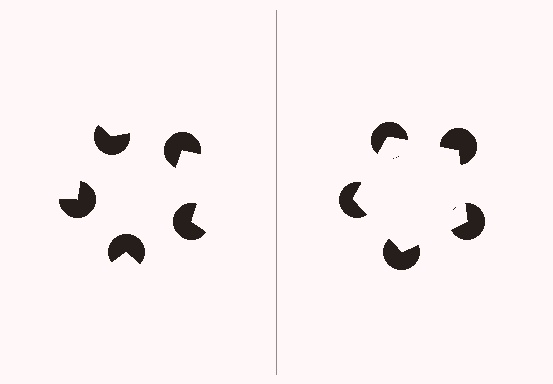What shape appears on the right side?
An illusory pentagon.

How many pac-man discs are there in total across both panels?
10 — 5 on each side.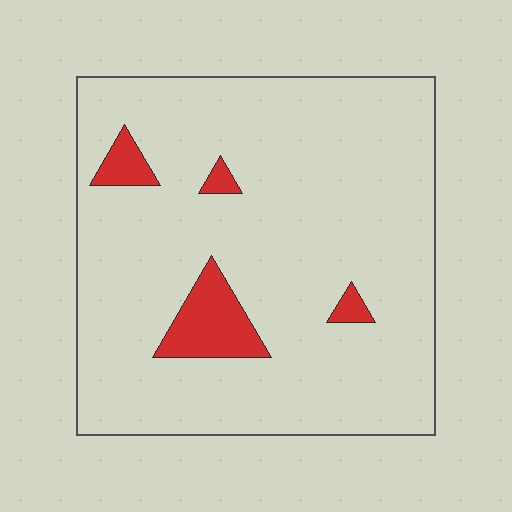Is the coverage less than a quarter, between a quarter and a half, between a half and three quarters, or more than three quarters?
Less than a quarter.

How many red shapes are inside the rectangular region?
4.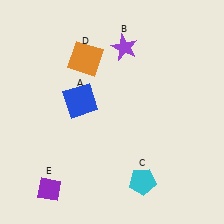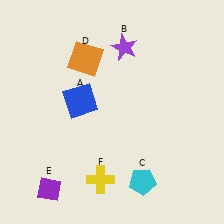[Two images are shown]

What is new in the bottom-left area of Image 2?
A yellow cross (F) was added in the bottom-left area of Image 2.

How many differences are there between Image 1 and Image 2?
There is 1 difference between the two images.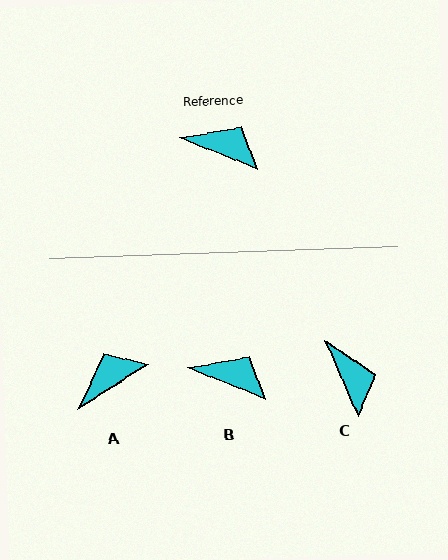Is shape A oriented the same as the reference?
No, it is off by about 55 degrees.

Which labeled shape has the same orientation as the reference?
B.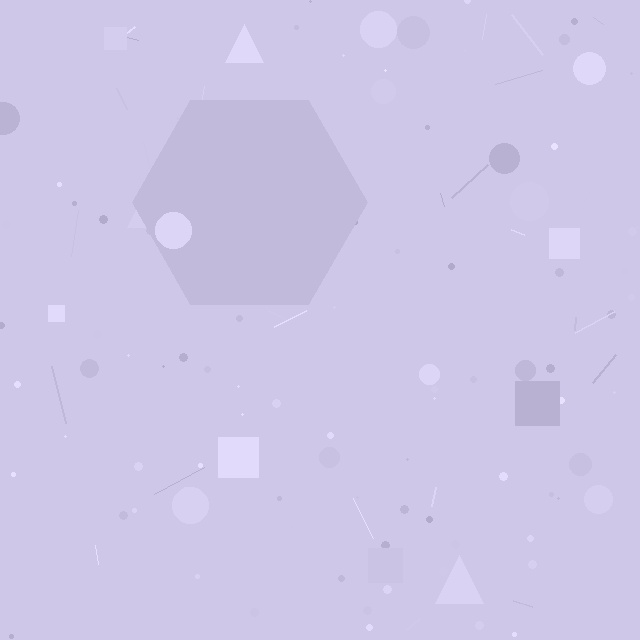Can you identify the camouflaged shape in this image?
The camouflaged shape is a hexagon.